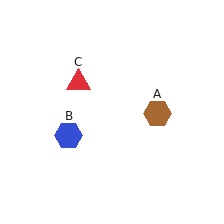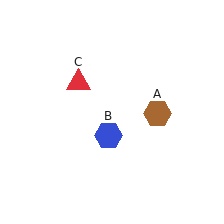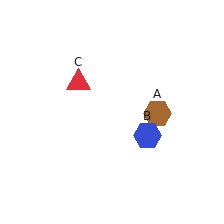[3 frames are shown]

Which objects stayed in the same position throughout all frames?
Brown hexagon (object A) and red triangle (object C) remained stationary.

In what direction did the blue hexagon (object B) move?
The blue hexagon (object B) moved right.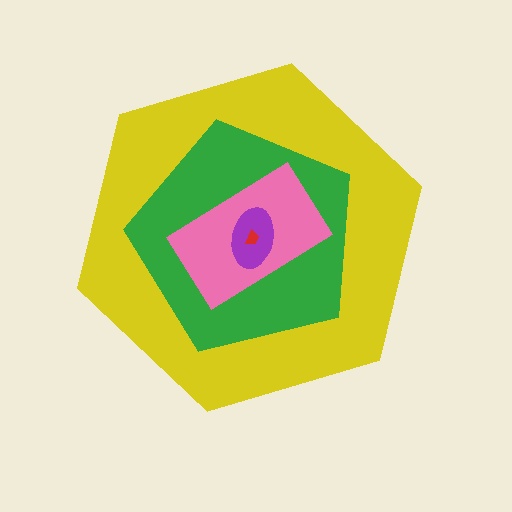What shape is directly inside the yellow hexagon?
The green pentagon.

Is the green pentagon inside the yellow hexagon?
Yes.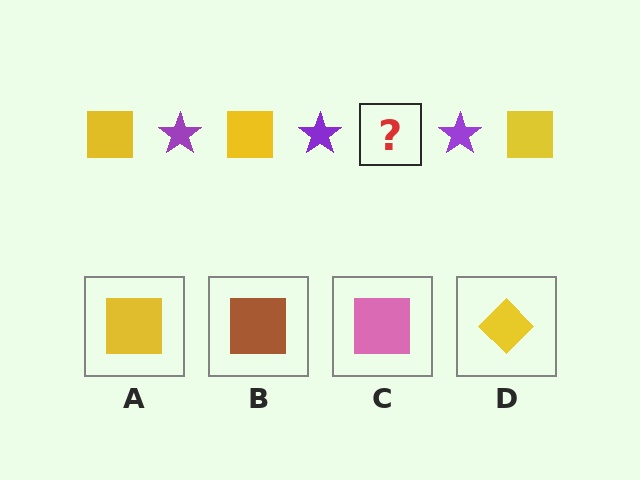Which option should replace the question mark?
Option A.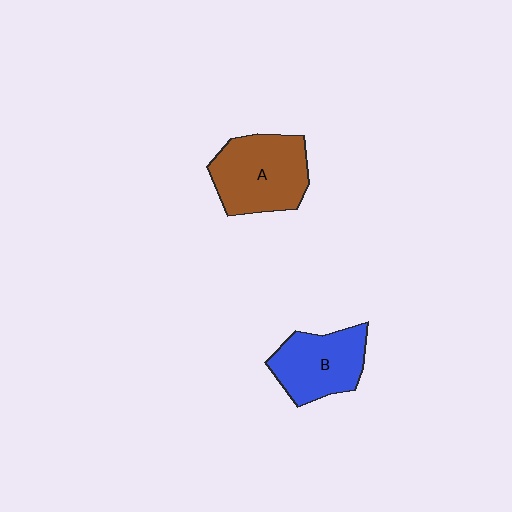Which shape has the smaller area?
Shape B (blue).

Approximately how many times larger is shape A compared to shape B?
Approximately 1.2 times.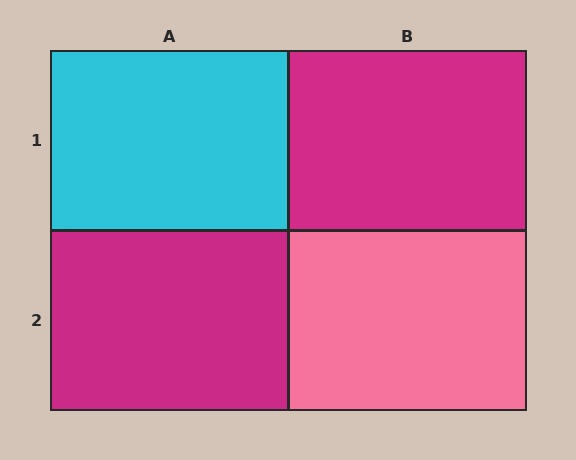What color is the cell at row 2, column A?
Magenta.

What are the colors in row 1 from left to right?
Cyan, magenta.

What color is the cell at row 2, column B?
Pink.